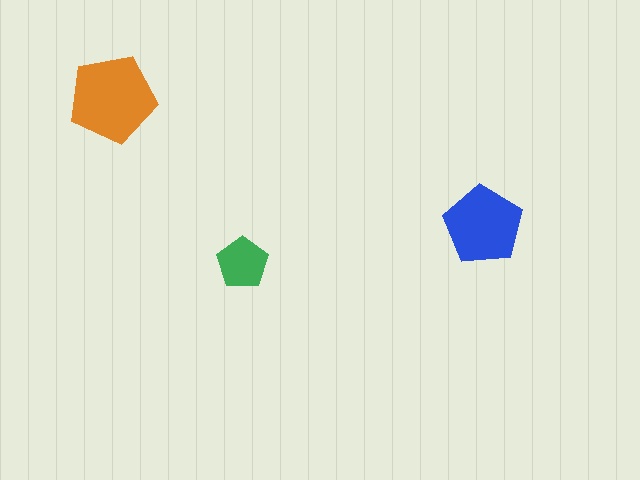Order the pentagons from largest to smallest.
the orange one, the blue one, the green one.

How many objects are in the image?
There are 3 objects in the image.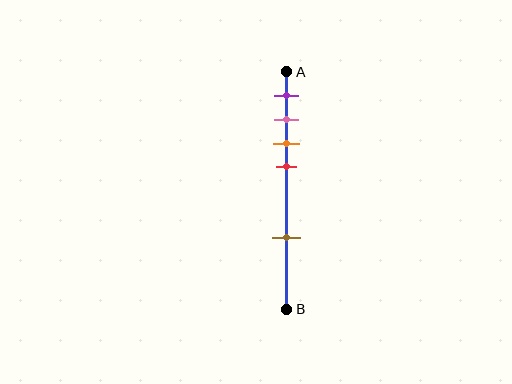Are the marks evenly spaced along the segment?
No, the marks are not evenly spaced.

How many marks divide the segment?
There are 5 marks dividing the segment.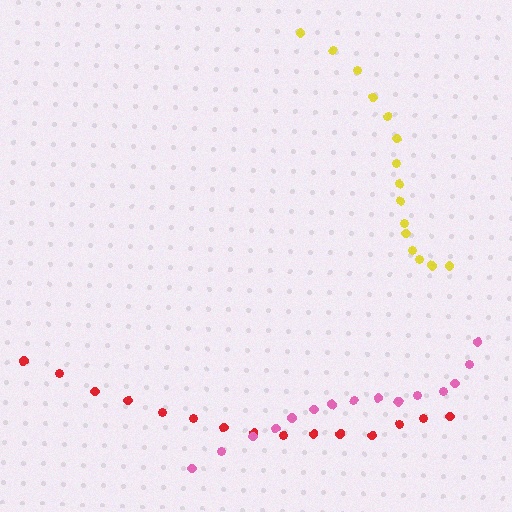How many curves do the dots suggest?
There are 3 distinct paths.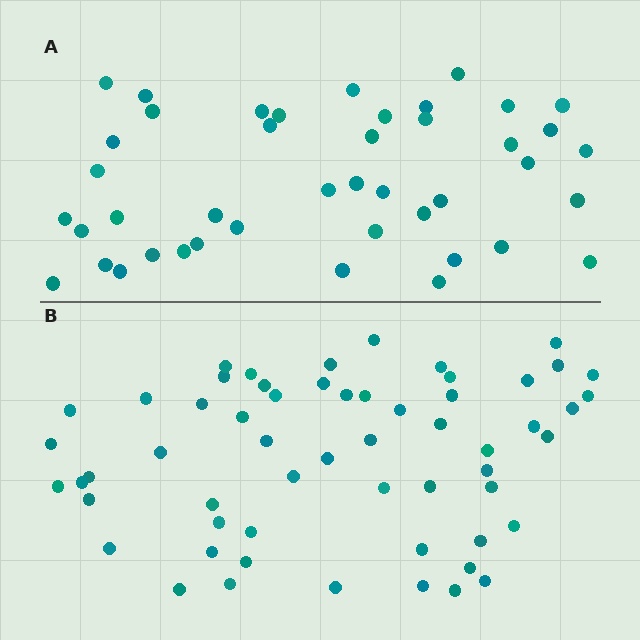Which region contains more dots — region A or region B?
Region B (the bottom region) has more dots.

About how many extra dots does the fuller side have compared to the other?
Region B has approximately 15 more dots than region A.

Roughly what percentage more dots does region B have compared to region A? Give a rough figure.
About 35% more.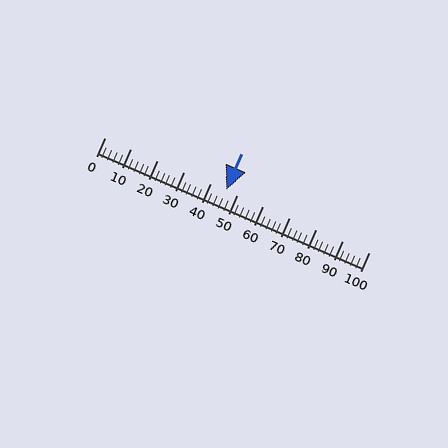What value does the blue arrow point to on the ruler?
The blue arrow points to approximately 46.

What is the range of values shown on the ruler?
The ruler shows values from 0 to 100.